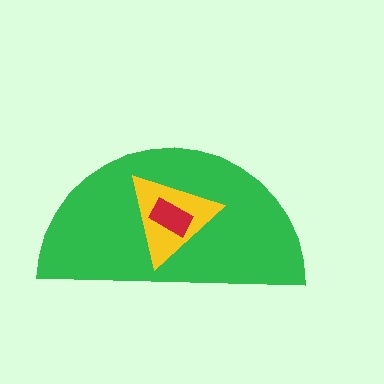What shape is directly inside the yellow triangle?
The red rectangle.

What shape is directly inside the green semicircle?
The yellow triangle.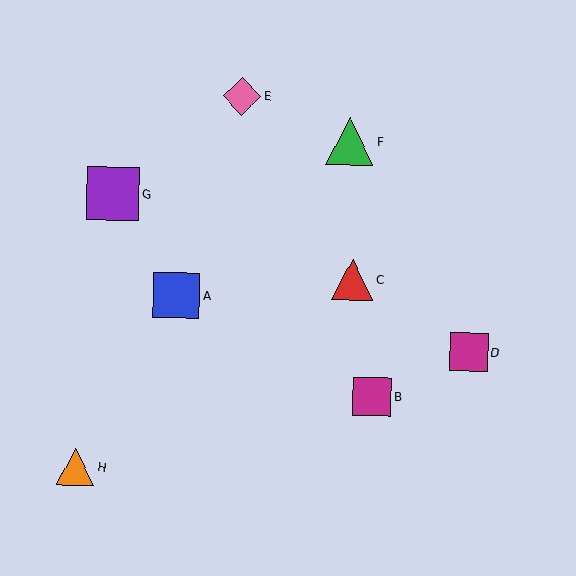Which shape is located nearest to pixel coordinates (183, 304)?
The blue square (labeled A) at (177, 295) is nearest to that location.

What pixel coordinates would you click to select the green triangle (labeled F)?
Click at (350, 141) to select the green triangle F.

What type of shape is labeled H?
Shape H is an orange triangle.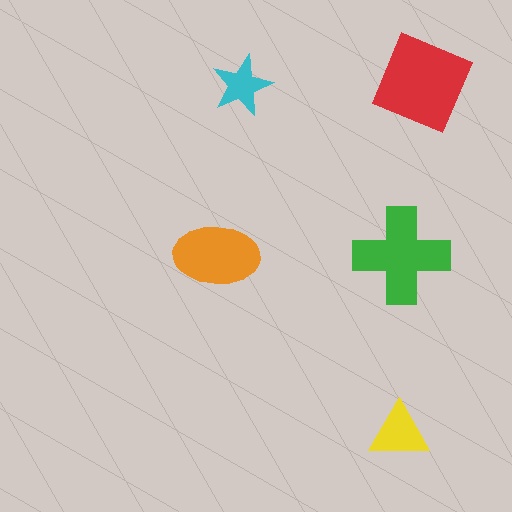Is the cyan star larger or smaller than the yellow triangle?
Smaller.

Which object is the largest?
The red square.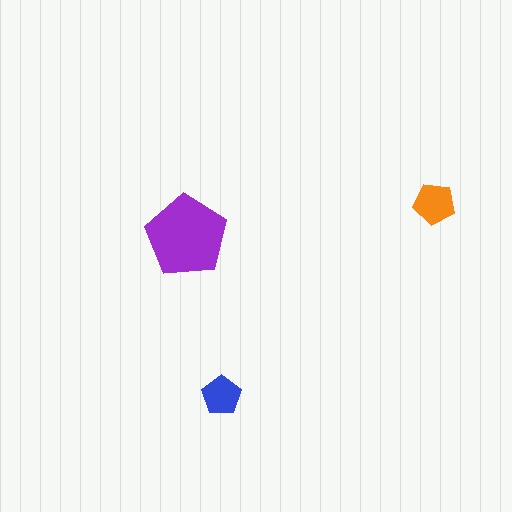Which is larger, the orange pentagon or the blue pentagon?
The orange one.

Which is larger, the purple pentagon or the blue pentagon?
The purple one.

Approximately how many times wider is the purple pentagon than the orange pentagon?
About 2 times wider.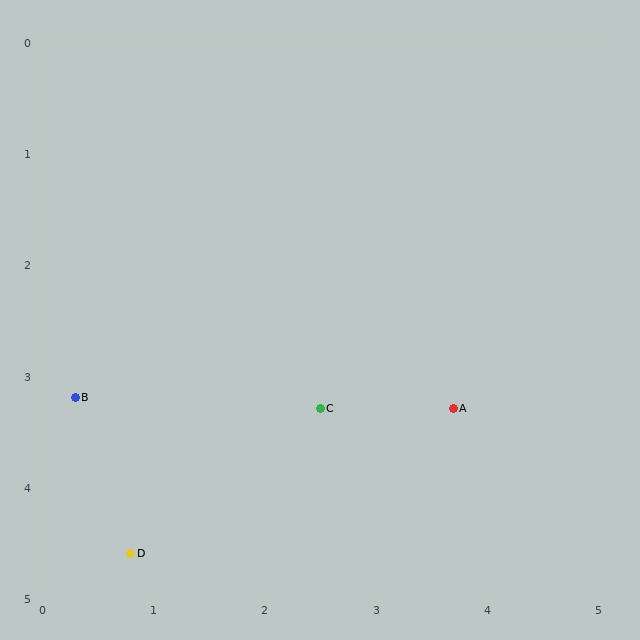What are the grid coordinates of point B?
Point B is at approximately (0.3, 3.2).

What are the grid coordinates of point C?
Point C is at approximately (2.5, 3.3).